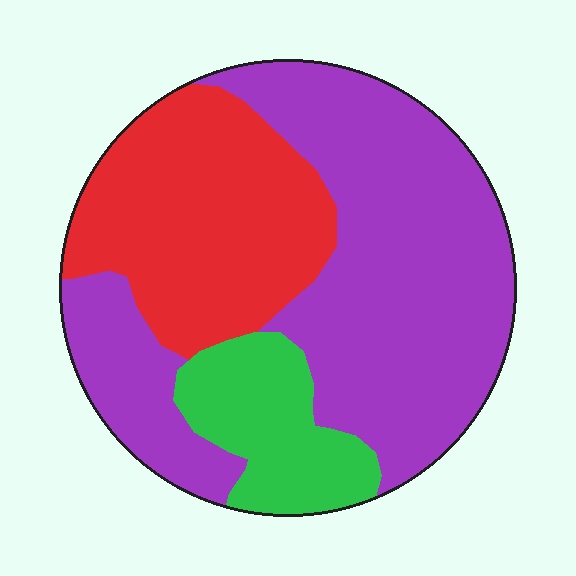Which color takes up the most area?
Purple, at roughly 55%.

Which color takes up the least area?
Green, at roughly 15%.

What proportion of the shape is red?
Red covers 30% of the shape.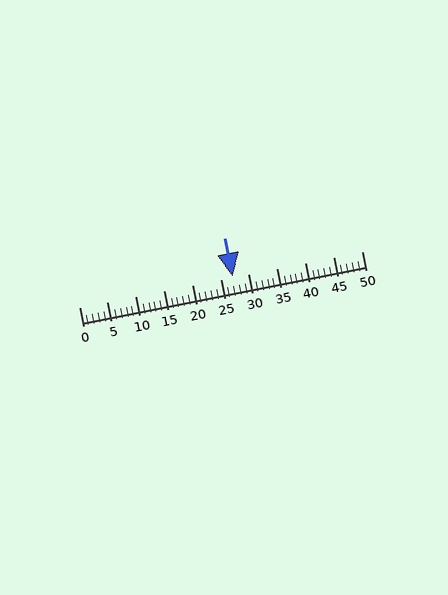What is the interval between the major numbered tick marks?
The major tick marks are spaced 5 units apart.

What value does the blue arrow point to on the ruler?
The blue arrow points to approximately 27.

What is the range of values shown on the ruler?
The ruler shows values from 0 to 50.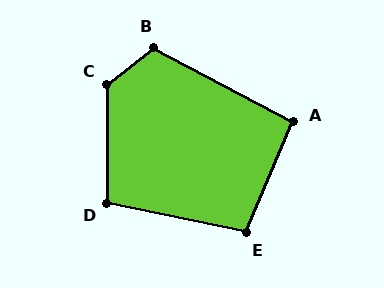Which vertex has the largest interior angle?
C, at approximately 128 degrees.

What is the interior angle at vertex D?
Approximately 102 degrees (obtuse).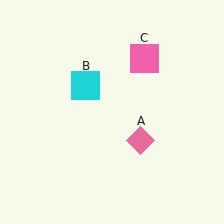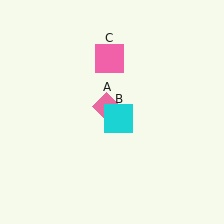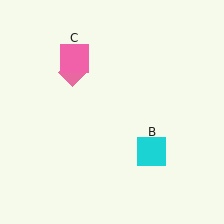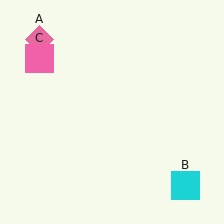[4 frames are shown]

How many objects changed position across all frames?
3 objects changed position: pink diamond (object A), cyan square (object B), pink square (object C).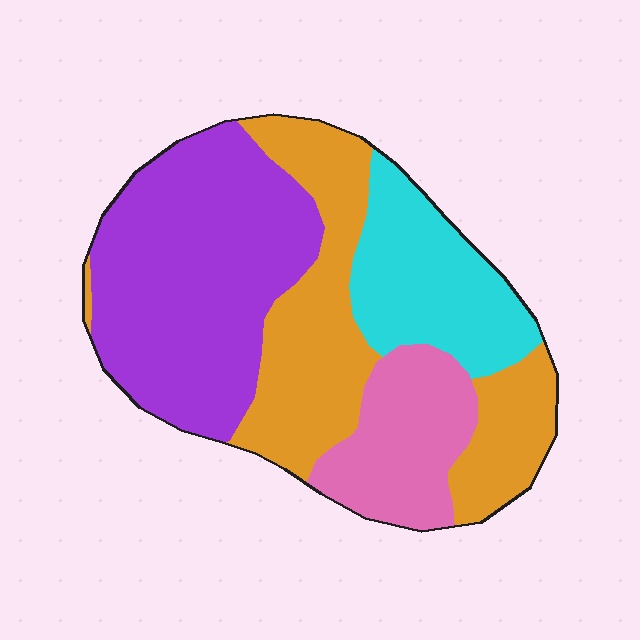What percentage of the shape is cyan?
Cyan covers about 20% of the shape.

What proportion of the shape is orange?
Orange covers 31% of the shape.